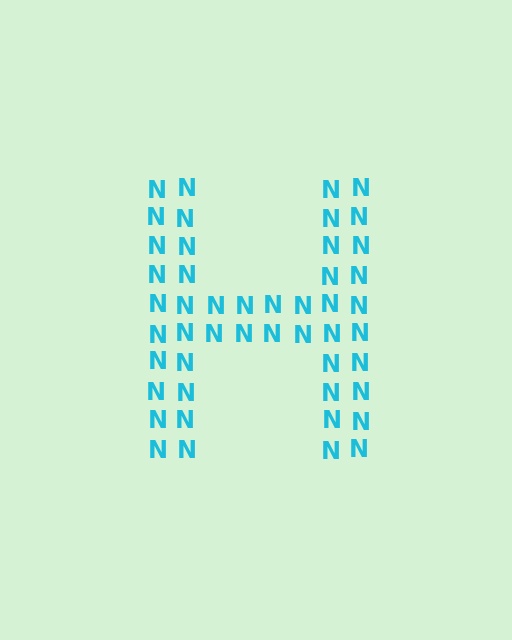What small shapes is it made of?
It is made of small letter N's.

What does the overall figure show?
The overall figure shows the letter H.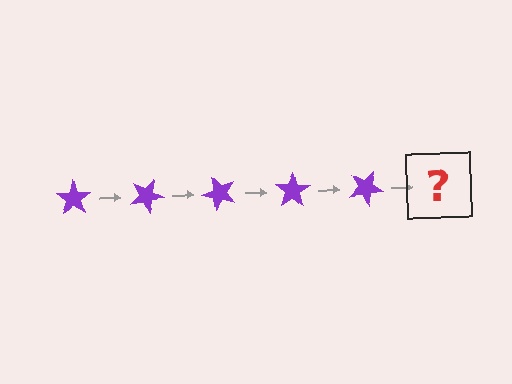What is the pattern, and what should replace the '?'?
The pattern is that the star rotates 25 degrees each step. The '?' should be a purple star rotated 125 degrees.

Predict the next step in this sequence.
The next step is a purple star rotated 125 degrees.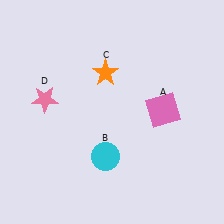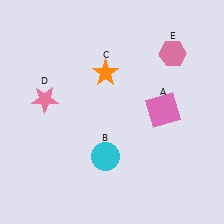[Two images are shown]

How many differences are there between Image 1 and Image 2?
There is 1 difference between the two images.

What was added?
A pink hexagon (E) was added in Image 2.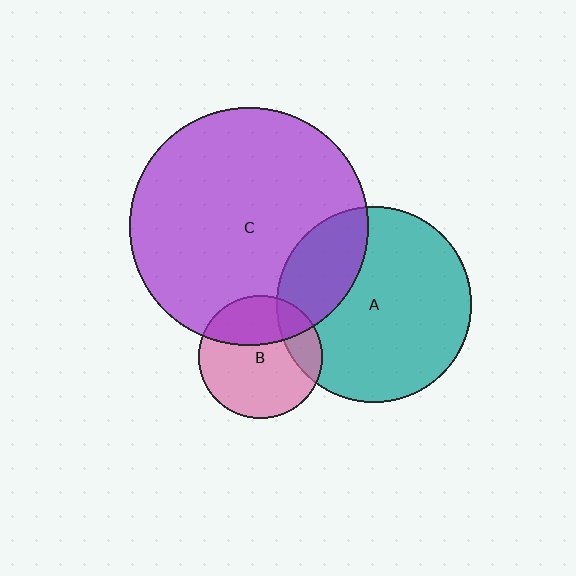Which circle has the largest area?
Circle C (purple).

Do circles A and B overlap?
Yes.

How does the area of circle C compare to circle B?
Approximately 3.7 times.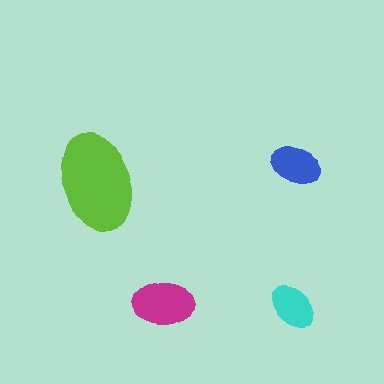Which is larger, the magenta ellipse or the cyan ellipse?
The magenta one.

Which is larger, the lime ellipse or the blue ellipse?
The lime one.